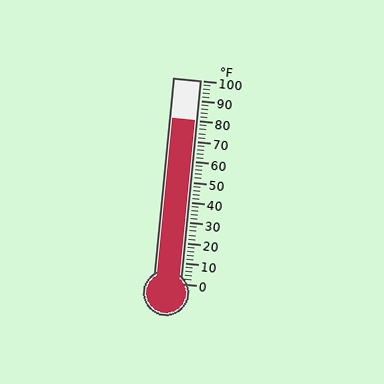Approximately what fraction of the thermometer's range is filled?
The thermometer is filled to approximately 80% of its range.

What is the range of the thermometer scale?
The thermometer scale ranges from 0°F to 100°F.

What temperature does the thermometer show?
The thermometer shows approximately 80°F.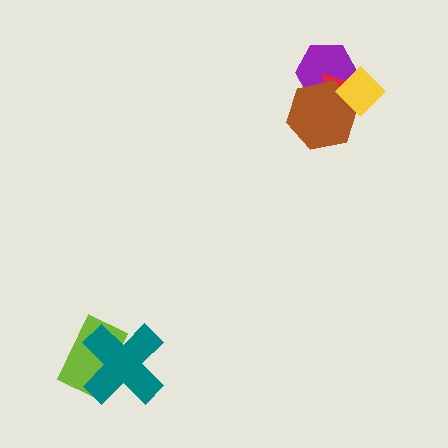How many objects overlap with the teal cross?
1 object overlaps with the teal cross.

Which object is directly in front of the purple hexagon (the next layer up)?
The red triangle is directly in front of the purple hexagon.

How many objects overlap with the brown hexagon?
3 objects overlap with the brown hexagon.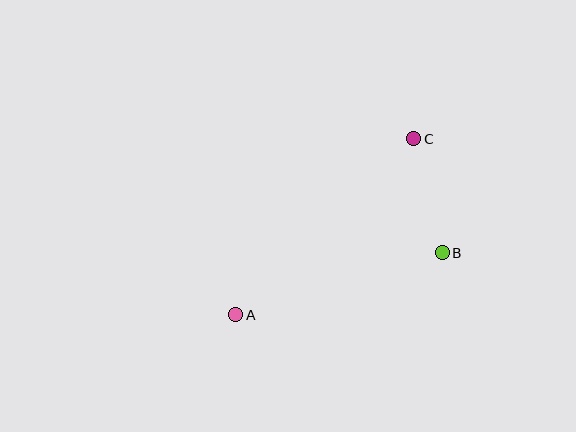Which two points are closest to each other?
Points B and C are closest to each other.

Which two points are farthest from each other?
Points A and C are farthest from each other.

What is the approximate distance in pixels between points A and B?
The distance between A and B is approximately 215 pixels.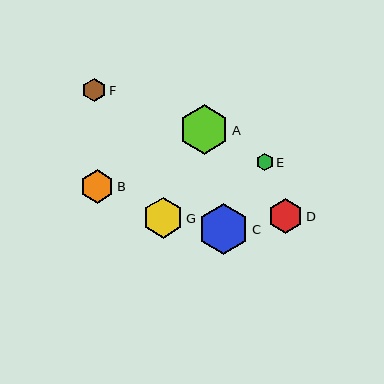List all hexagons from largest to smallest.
From largest to smallest: C, A, G, D, B, F, E.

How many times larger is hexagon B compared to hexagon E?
Hexagon B is approximately 1.9 times the size of hexagon E.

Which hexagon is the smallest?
Hexagon E is the smallest with a size of approximately 17 pixels.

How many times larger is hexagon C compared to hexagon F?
Hexagon C is approximately 2.2 times the size of hexagon F.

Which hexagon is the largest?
Hexagon C is the largest with a size of approximately 51 pixels.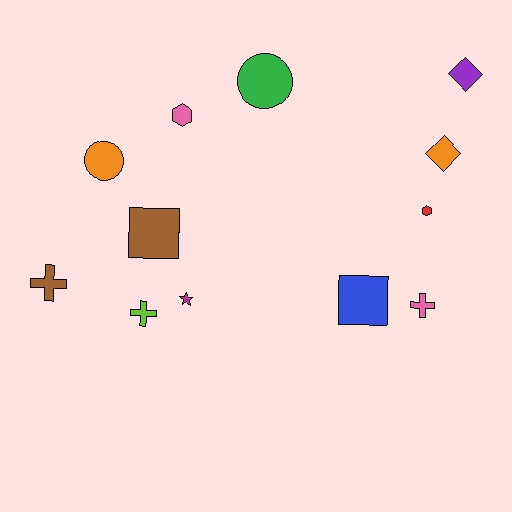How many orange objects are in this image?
There are 2 orange objects.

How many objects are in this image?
There are 12 objects.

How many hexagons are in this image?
There are 2 hexagons.